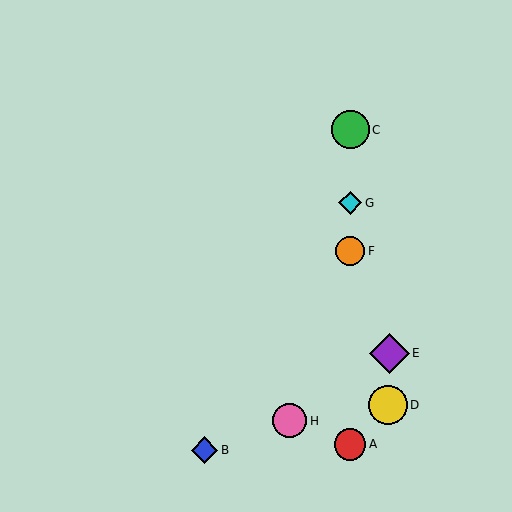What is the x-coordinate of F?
Object F is at x≈350.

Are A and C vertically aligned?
Yes, both are at x≈350.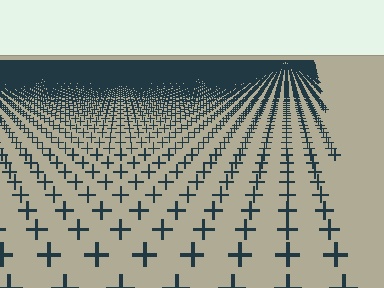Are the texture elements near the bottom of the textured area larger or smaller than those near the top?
Larger. Near the bottom, elements are closer to the viewer and appear at a bigger on-screen size.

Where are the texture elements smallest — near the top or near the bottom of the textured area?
Near the top.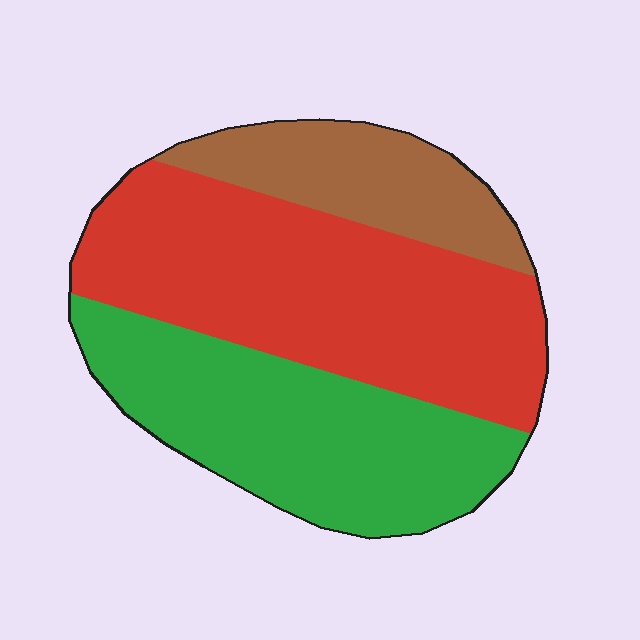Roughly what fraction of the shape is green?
Green covers around 35% of the shape.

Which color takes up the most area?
Red, at roughly 45%.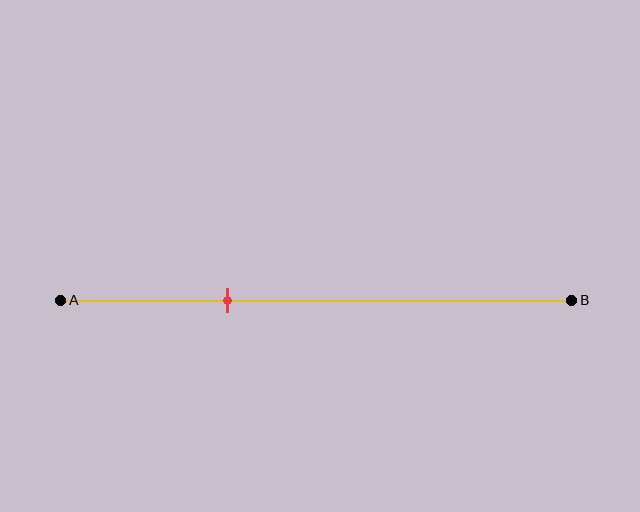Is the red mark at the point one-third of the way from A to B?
Yes, the mark is approximately at the one-third point.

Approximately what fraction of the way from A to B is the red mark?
The red mark is approximately 35% of the way from A to B.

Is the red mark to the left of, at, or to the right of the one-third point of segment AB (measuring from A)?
The red mark is approximately at the one-third point of segment AB.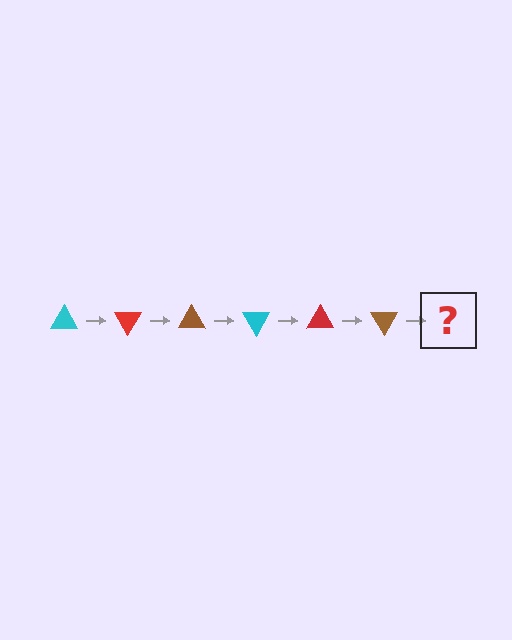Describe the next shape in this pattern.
It should be a cyan triangle, rotated 360 degrees from the start.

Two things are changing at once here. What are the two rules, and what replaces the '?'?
The two rules are that it rotates 60 degrees each step and the color cycles through cyan, red, and brown. The '?' should be a cyan triangle, rotated 360 degrees from the start.